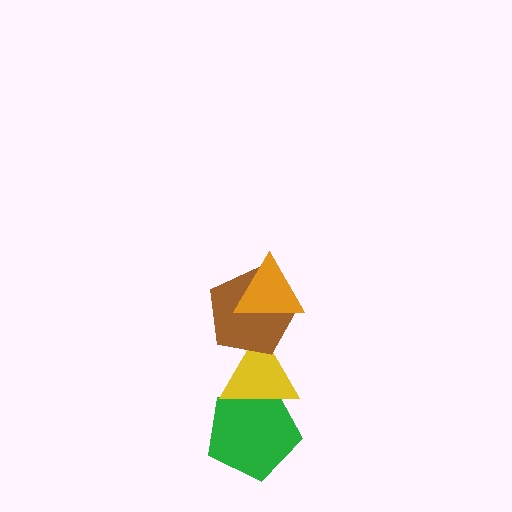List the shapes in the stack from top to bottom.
From top to bottom: the orange triangle, the brown pentagon, the yellow triangle, the green pentagon.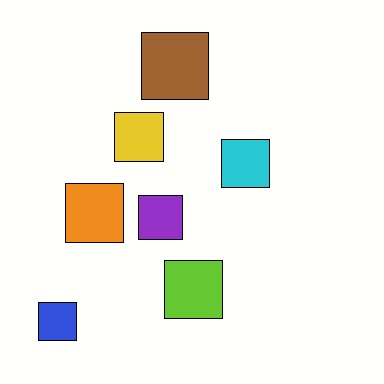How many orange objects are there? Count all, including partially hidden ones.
There is 1 orange object.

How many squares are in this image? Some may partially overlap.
There are 7 squares.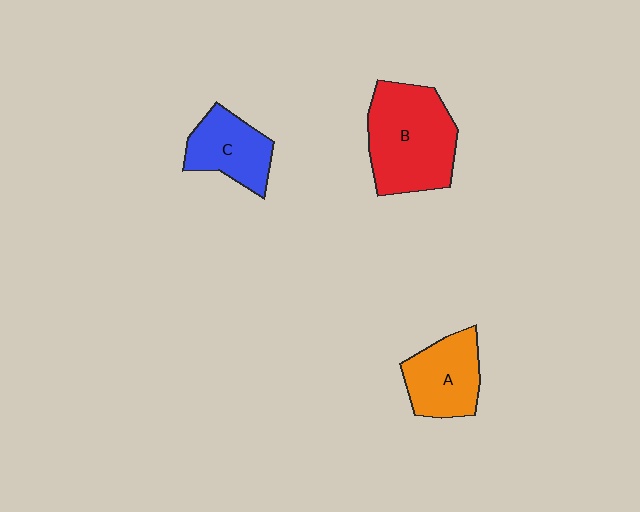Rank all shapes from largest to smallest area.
From largest to smallest: B (red), A (orange), C (blue).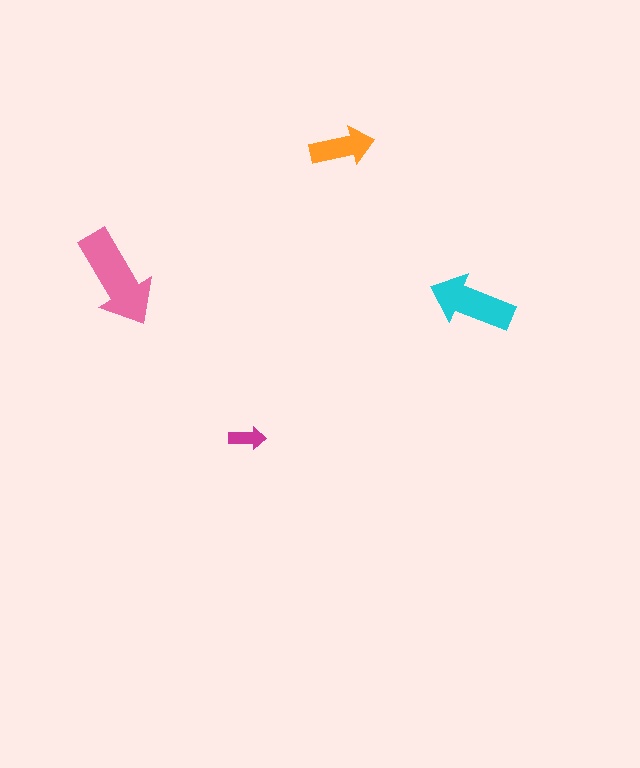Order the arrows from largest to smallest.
the pink one, the cyan one, the orange one, the magenta one.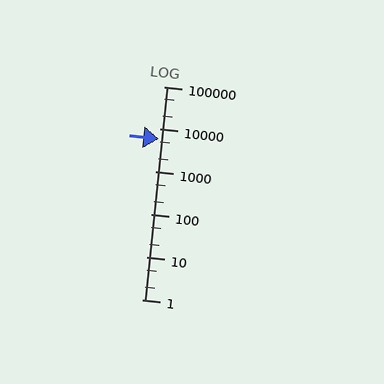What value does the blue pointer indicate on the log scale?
The pointer indicates approximately 6000.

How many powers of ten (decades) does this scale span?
The scale spans 5 decades, from 1 to 100000.